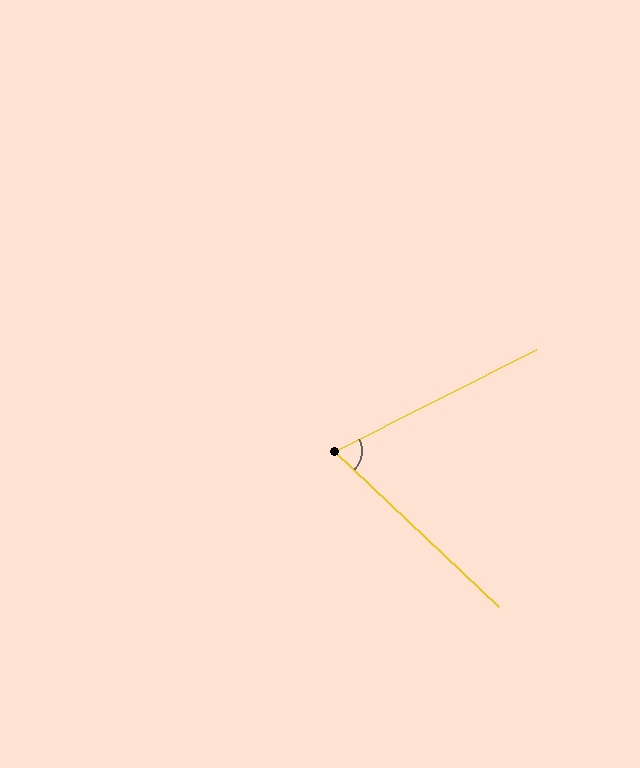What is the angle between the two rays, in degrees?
Approximately 70 degrees.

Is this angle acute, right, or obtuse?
It is acute.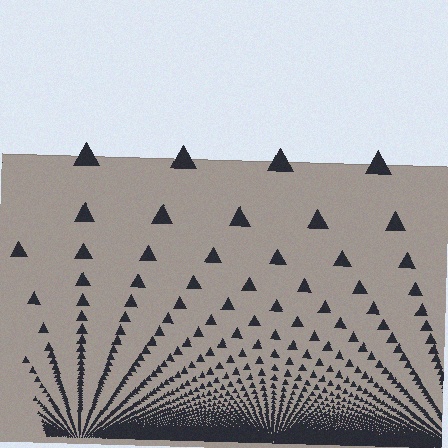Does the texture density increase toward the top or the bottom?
Density increases toward the bottom.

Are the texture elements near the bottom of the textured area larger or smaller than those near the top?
Smaller. The gradient is inverted — elements near the bottom are smaller and denser.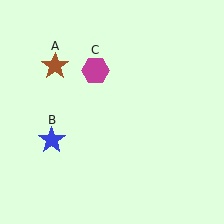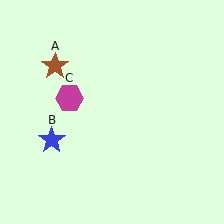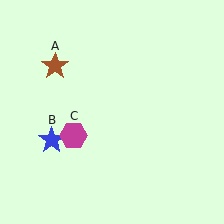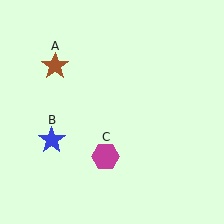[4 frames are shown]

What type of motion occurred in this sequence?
The magenta hexagon (object C) rotated counterclockwise around the center of the scene.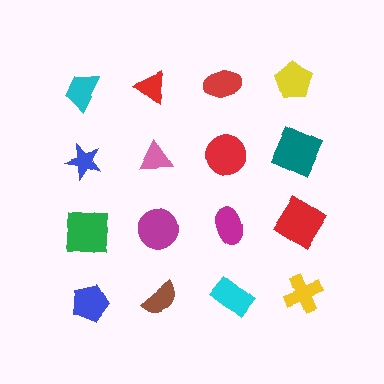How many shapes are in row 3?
4 shapes.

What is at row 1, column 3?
A red ellipse.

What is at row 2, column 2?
A pink triangle.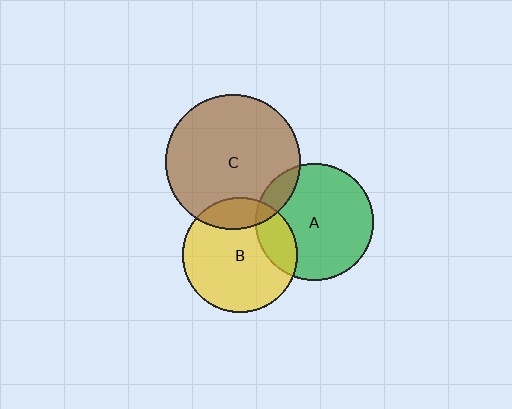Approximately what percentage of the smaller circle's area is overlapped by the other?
Approximately 20%.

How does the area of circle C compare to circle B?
Approximately 1.4 times.